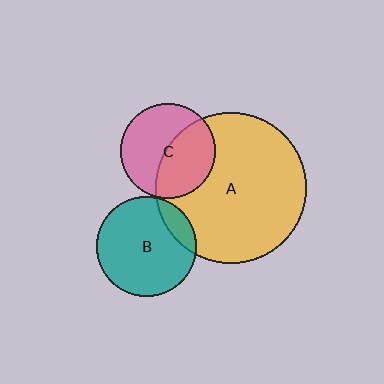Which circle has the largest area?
Circle A (yellow).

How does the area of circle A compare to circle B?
Approximately 2.3 times.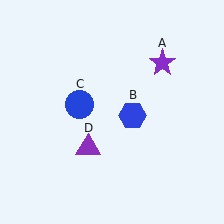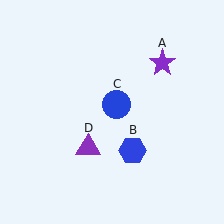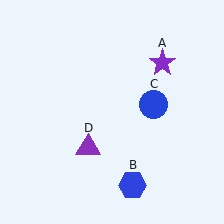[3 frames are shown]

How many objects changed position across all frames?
2 objects changed position: blue hexagon (object B), blue circle (object C).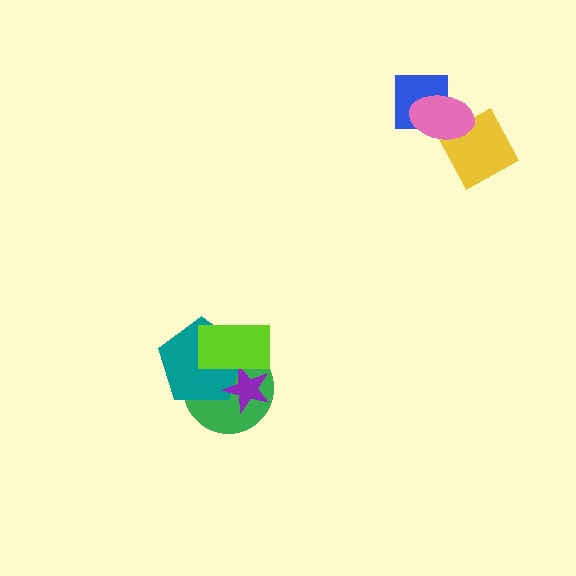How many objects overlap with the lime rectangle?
3 objects overlap with the lime rectangle.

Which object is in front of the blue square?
The pink ellipse is in front of the blue square.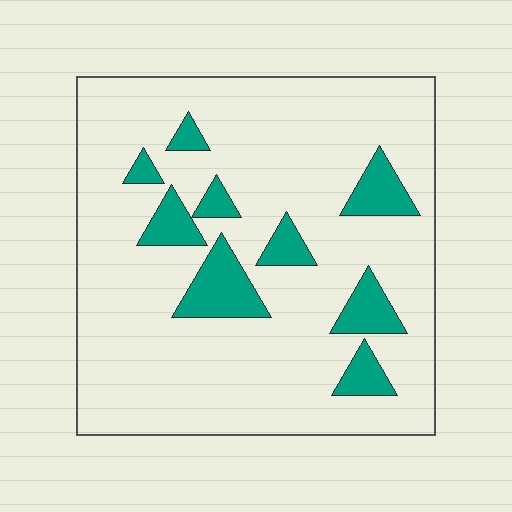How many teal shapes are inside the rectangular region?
9.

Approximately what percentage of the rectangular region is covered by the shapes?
Approximately 15%.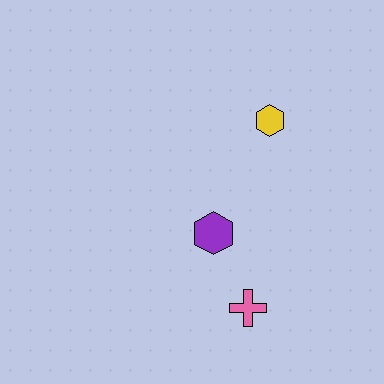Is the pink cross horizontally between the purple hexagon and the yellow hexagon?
Yes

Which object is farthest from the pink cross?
The yellow hexagon is farthest from the pink cross.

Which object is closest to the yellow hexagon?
The purple hexagon is closest to the yellow hexagon.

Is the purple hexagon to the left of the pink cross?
Yes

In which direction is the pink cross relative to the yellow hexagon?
The pink cross is below the yellow hexagon.